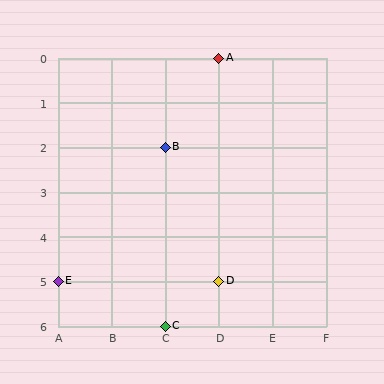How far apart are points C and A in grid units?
Points C and A are 1 column and 6 rows apart (about 6.1 grid units diagonally).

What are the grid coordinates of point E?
Point E is at grid coordinates (A, 5).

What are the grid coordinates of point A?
Point A is at grid coordinates (D, 0).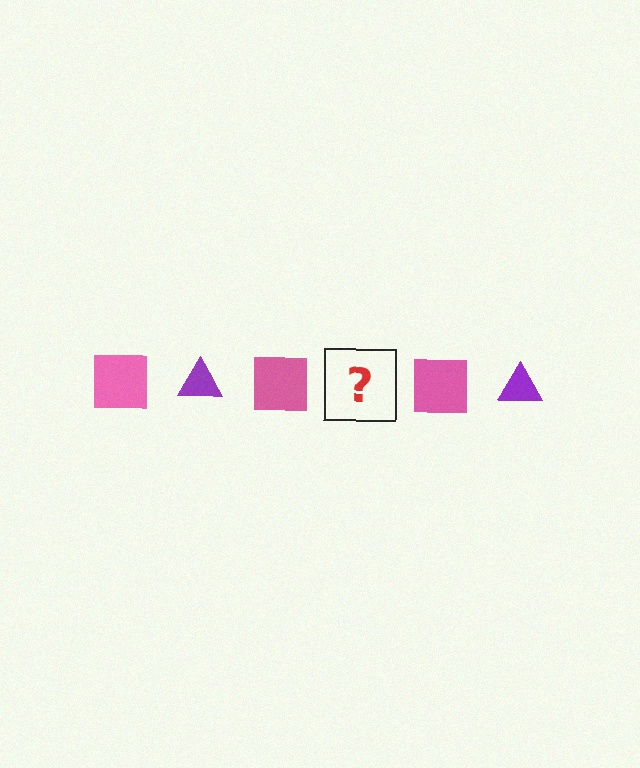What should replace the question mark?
The question mark should be replaced with a purple triangle.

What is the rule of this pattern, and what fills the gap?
The rule is that the pattern alternates between pink square and purple triangle. The gap should be filled with a purple triangle.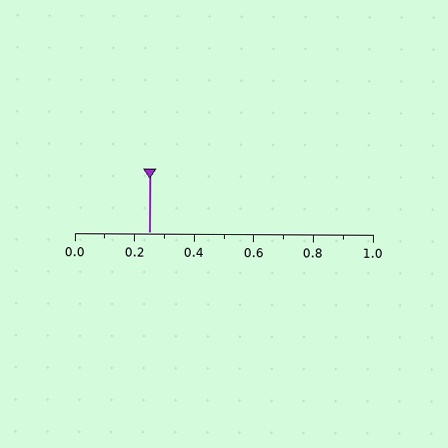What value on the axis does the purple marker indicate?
The marker indicates approximately 0.25.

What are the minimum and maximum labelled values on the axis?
The axis runs from 0.0 to 1.0.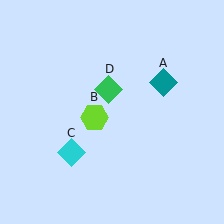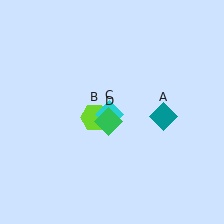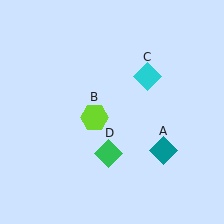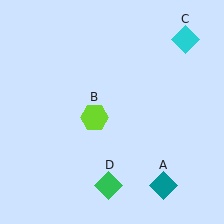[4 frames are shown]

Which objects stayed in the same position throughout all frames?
Lime hexagon (object B) remained stationary.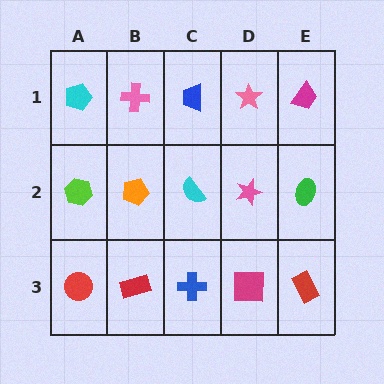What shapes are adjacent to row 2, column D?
A pink star (row 1, column D), a magenta square (row 3, column D), a cyan semicircle (row 2, column C), a green ellipse (row 2, column E).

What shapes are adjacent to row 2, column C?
A blue trapezoid (row 1, column C), a blue cross (row 3, column C), an orange pentagon (row 2, column B), a pink star (row 2, column D).